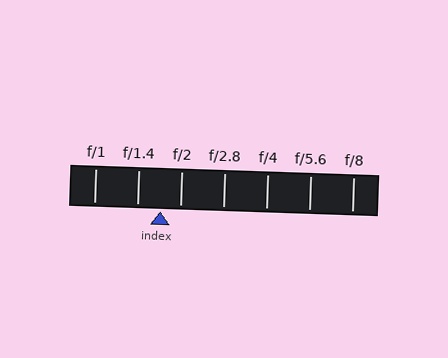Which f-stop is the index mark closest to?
The index mark is closest to f/2.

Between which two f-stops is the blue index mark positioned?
The index mark is between f/1.4 and f/2.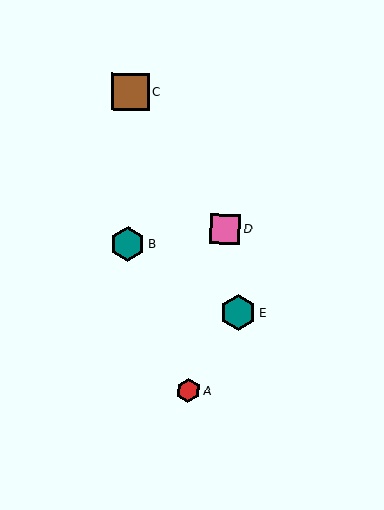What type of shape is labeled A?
Shape A is a red hexagon.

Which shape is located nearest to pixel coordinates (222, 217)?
The pink square (labeled D) at (225, 229) is nearest to that location.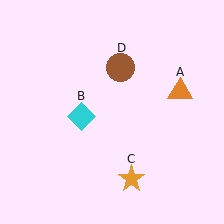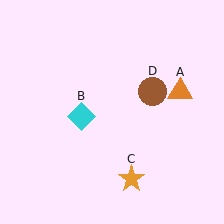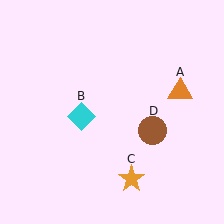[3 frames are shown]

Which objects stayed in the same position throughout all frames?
Orange triangle (object A) and cyan diamond (object B) and orange star (object C) remained stationary.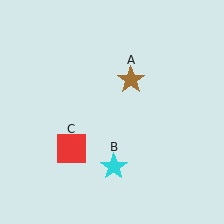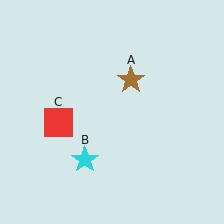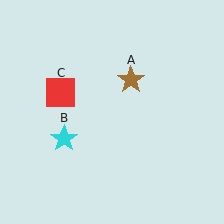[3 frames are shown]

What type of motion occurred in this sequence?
The cyan star (object B), red square (object C) rotated clockwise around the center of the scene.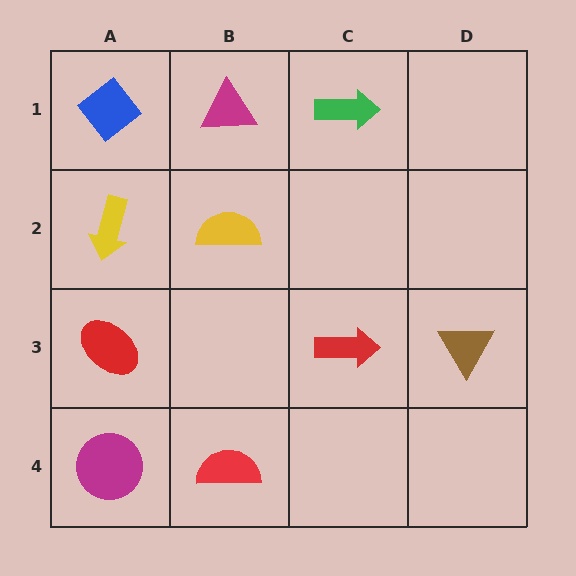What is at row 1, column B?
A magenta triangle.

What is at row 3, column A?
A red ellipse.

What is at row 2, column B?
A yellow semicircle.